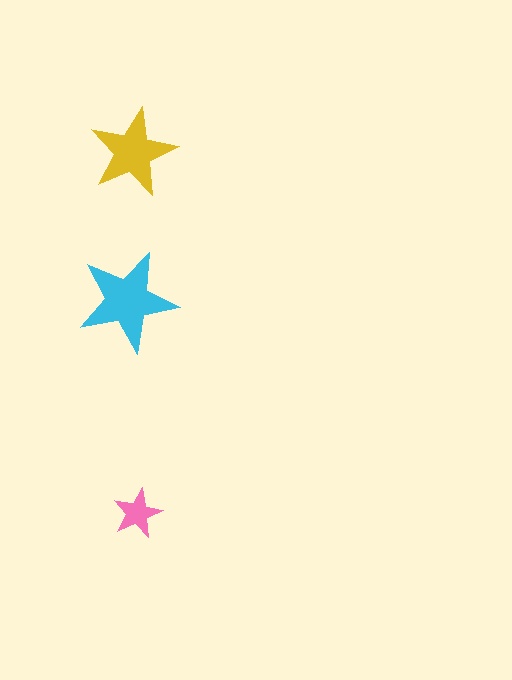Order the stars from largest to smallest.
the cyan one, the yellow one, the pink one.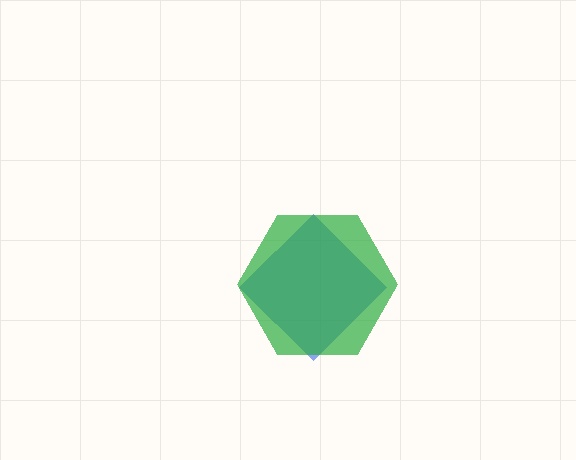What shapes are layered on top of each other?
The layered shapes are: a blue diamond, a green hexagon.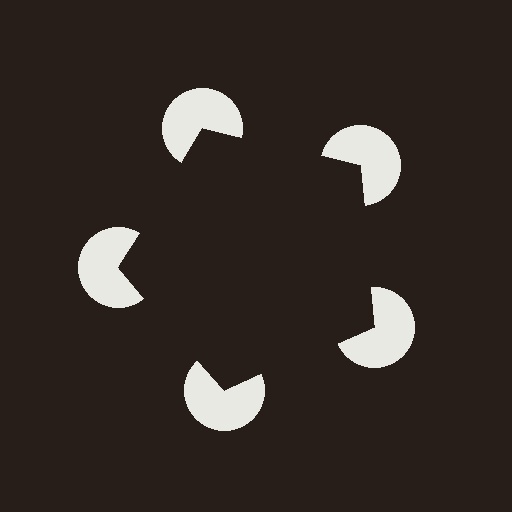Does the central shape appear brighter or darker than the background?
It typically appears slightly darker than the background, even though no actual brightness change is drawn.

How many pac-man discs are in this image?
There are 5 — one at each vertex of the illusory pentagon.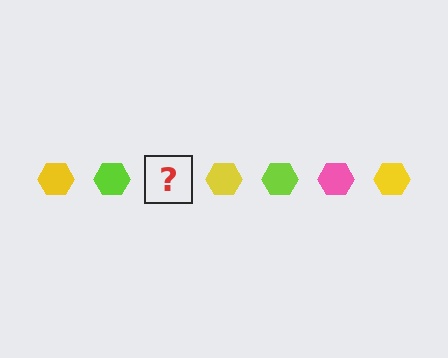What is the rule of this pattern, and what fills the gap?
The rule is that the pattern cycles through yellow, lime, pink hexagons. The gap should be filled with a pink hexagon.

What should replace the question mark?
The question mark should be replaced with a pink hexagon.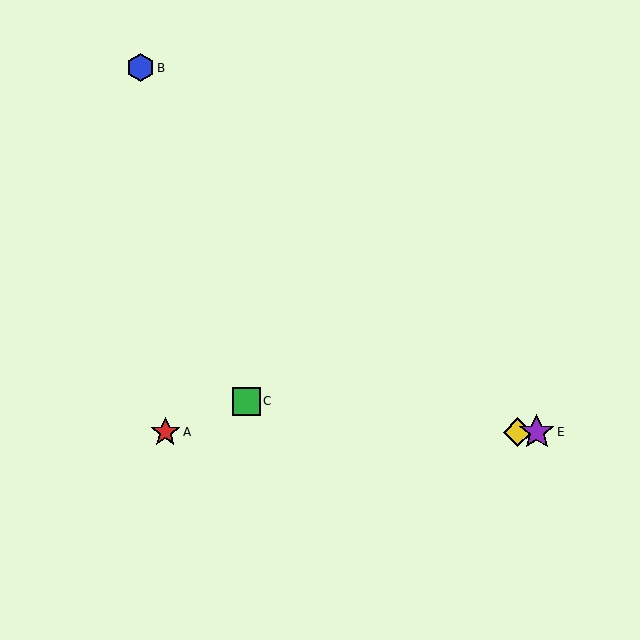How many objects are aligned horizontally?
3 objects (A, D, E) are aligned horizontally.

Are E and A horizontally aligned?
Yes, both are at y≈432.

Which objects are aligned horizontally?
Objects A, D, E are aligned horizontally.